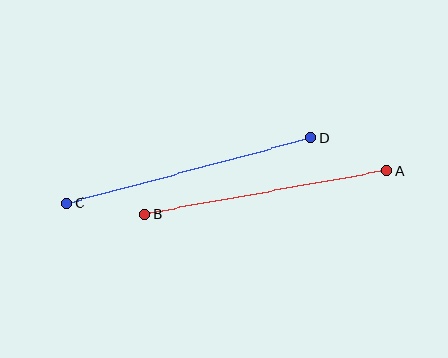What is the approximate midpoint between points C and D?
The midpoint is at approximately (189, 171) pixels.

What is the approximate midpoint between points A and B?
The midpoint is at approximately (266, 193) pixels.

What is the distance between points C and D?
The distance is approximately 252 pixels.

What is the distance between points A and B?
The distance is approximately 246 pixels.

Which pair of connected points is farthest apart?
Points C and D are farthest apart.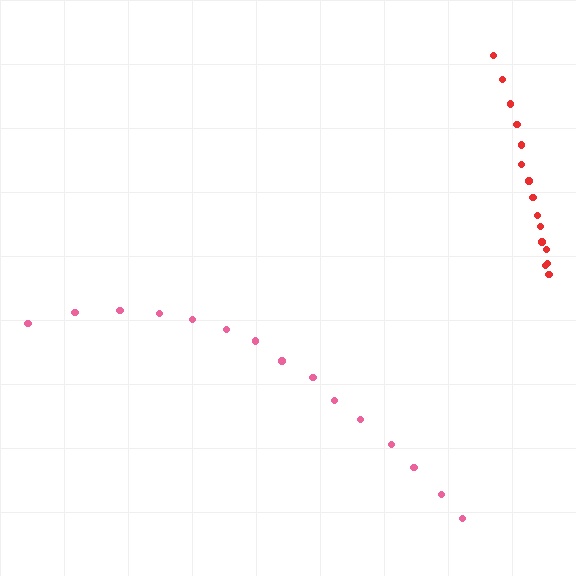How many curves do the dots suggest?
There are 2 distinct paths.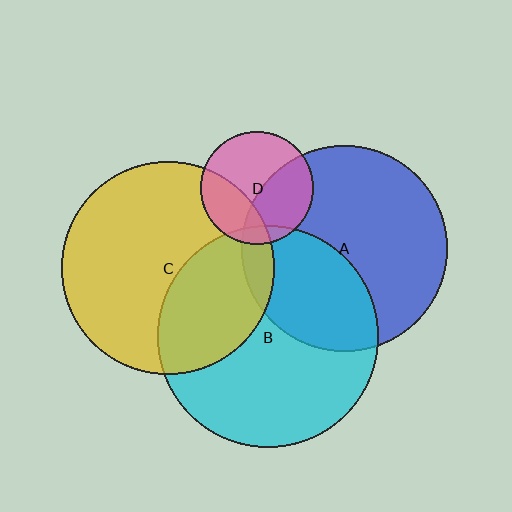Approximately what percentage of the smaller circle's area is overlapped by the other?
Approximately 35%.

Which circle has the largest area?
Circle B (cyan).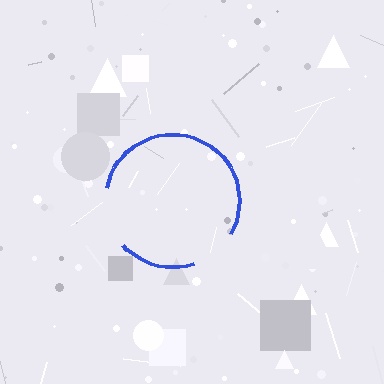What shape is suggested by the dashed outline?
The dashed outline suggests a circle.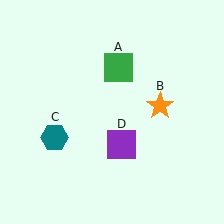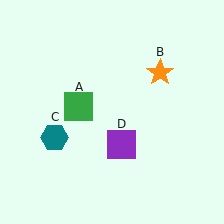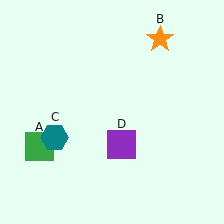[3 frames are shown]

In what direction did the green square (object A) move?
The green square (object A) moved down and to the left.